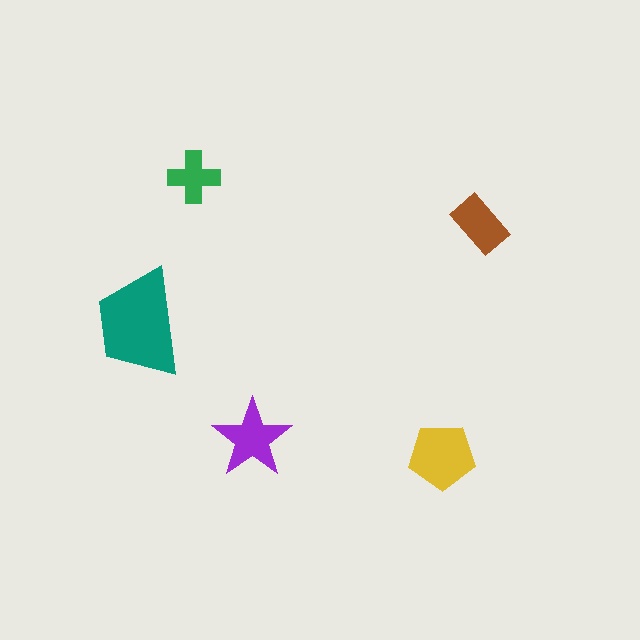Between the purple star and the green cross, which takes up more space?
The purple star.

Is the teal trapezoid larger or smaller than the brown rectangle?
Larger.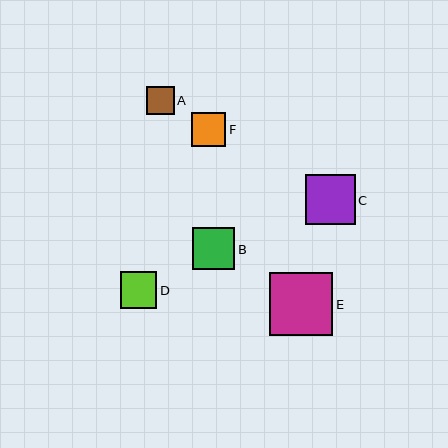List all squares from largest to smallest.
From largest to smallest: E, C, B, D, F, A.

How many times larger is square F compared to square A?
Square F is approximately 1.2 times the size of square A.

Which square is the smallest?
Square A is the smallest with a size of approximately 27 pixels.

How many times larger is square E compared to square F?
Square E is approximately 1.9 times the size of square F.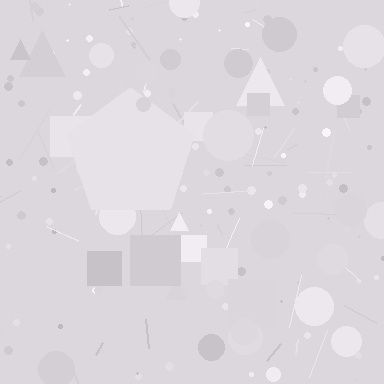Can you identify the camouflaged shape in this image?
The camouflaged shape is a pentagon.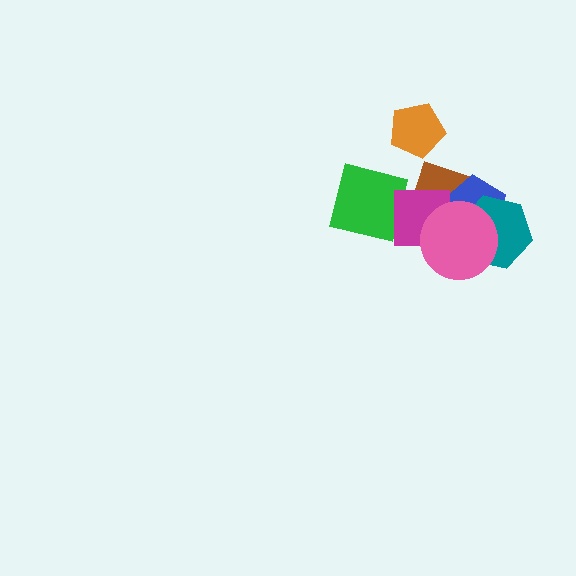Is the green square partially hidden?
No, no other shape covers it.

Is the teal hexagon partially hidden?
Yes, it is partially covered by another shape.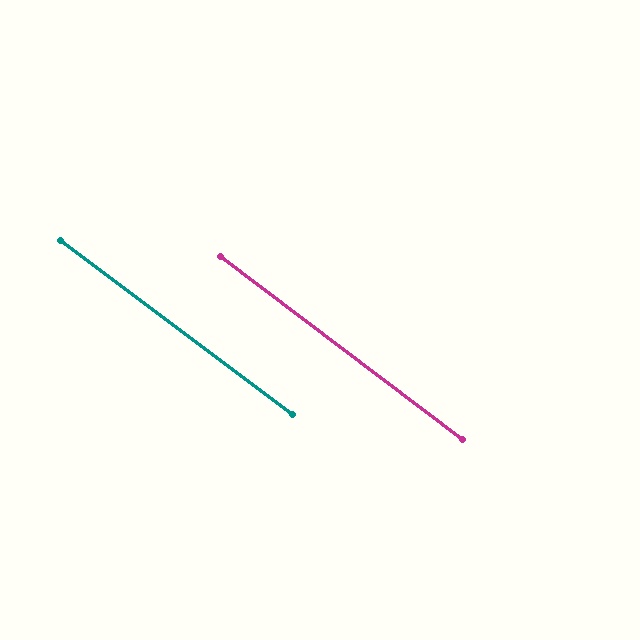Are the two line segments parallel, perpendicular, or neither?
Parallel — their directions differ by only 0.2°.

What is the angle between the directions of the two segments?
Approximately 0 degrees.